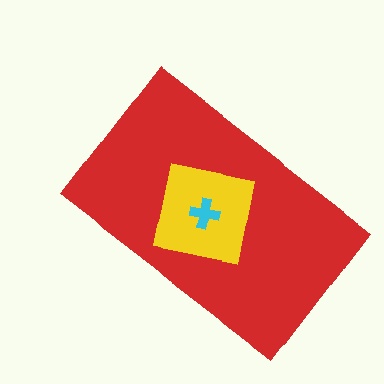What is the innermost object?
The cyan cross.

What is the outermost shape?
The red rectangle.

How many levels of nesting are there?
3.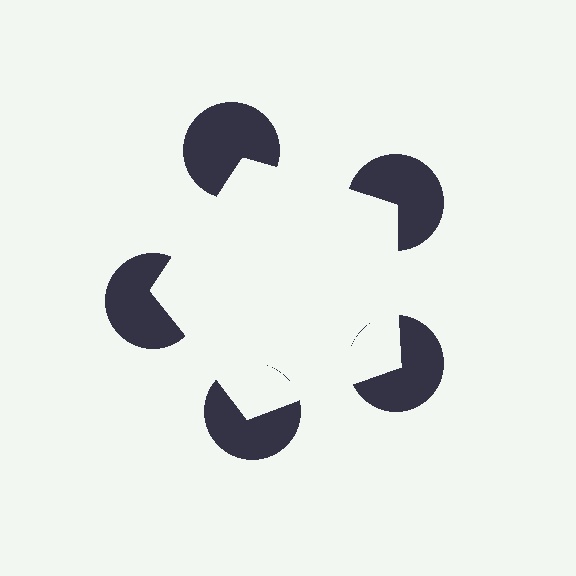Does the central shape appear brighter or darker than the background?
It typically appears slightly brighter than the background, even though no actual brightness change is drawn.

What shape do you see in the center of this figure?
An illusory pentagon — its edges are inferred from the aligned wedge cuts in the pac-man discs, not physically drawn.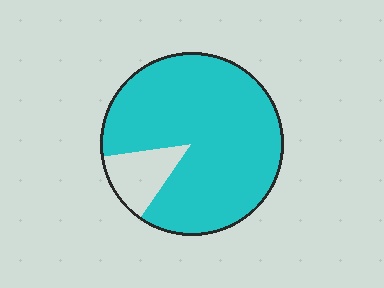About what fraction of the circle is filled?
About seven eighths (7/8).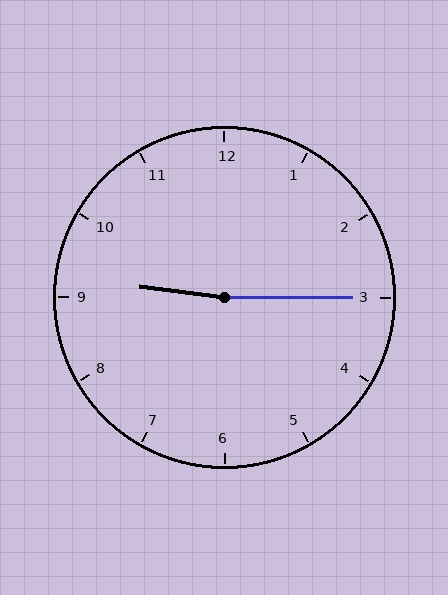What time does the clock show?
9:15.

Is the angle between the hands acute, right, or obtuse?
It is obtuse.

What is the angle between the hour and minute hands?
Approximately 172 degrees.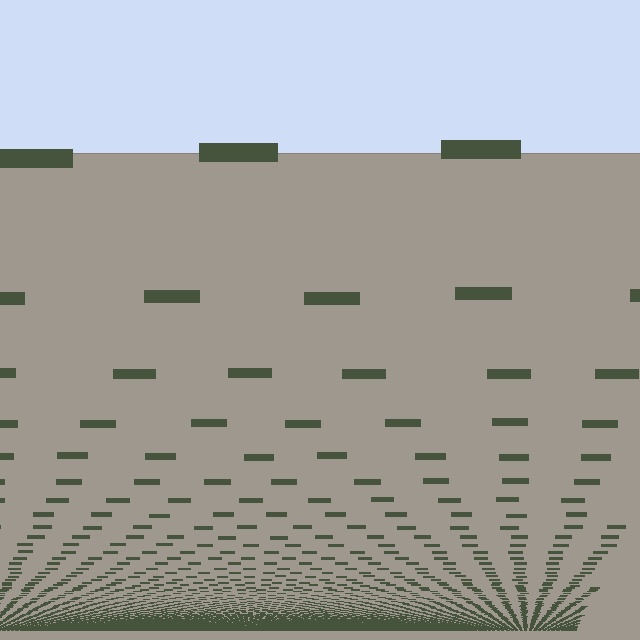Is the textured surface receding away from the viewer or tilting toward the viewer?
The surface appears to tilt toward the viewer. Texture elements get larger and sparser toward the top.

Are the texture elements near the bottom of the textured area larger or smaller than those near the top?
Smaller. The gradient is inverted — elements near the bottom are smaller and denser.